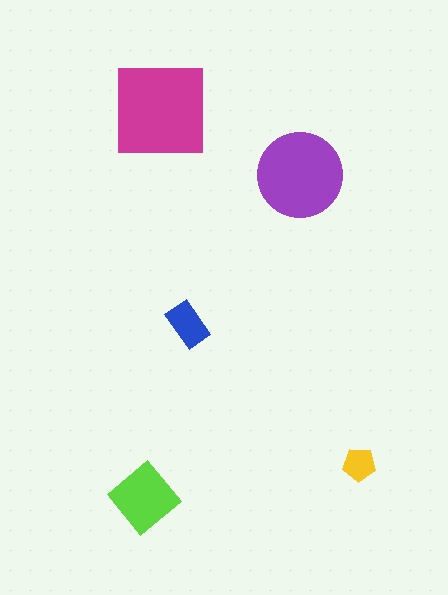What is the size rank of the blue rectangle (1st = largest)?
4th.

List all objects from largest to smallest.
The magenta square, the purple circle, the lime diamond, the blue rectangle, the yellow pentagon.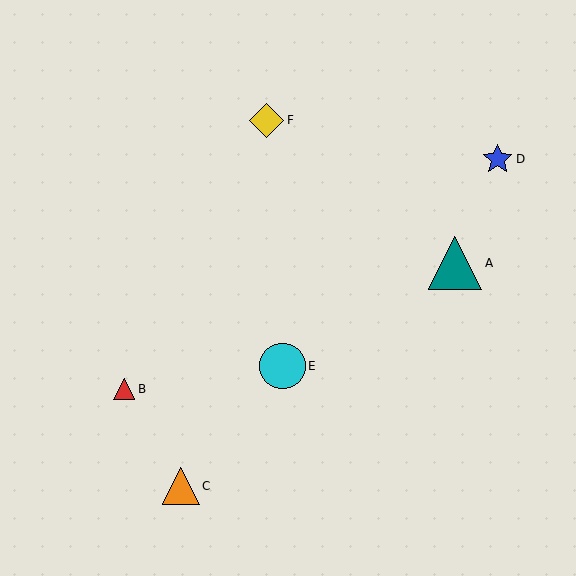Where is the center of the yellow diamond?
The center of the yellow diamond is at (266, 120).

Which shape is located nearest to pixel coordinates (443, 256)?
The teal triangle (labeled A) at (455, 263) is nearest to that location.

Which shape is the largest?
The teal triangle (labeled A) is the largest.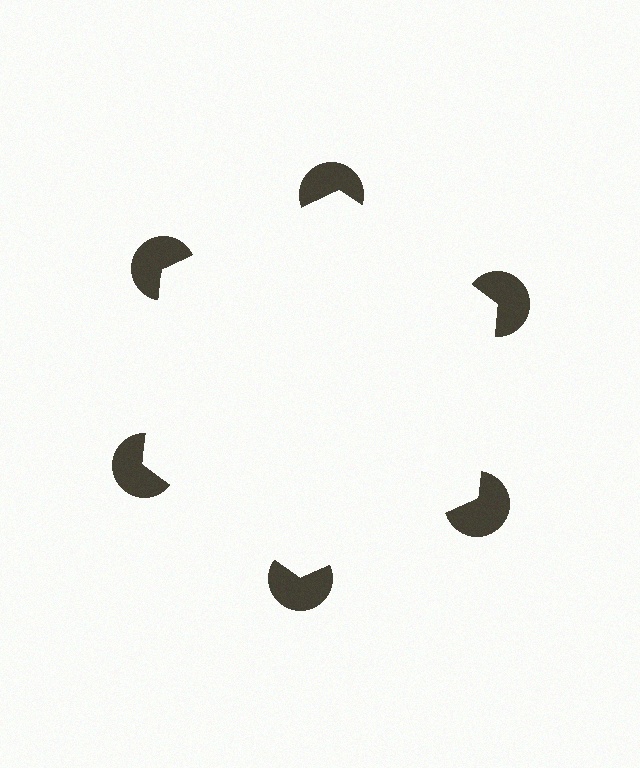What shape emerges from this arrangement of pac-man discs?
An illusory hexagon — its edges are inferred from the aligned wedge cuts in the pac-man discs, not physically drawn.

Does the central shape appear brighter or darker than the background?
It typically appears slightly brighter than the background, even though no actual brightness change is drawn.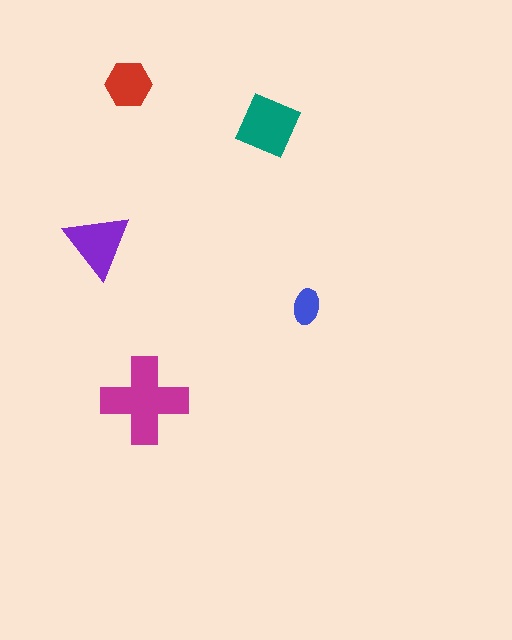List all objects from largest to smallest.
The magenta cross, the teal diamond, the purple triangle, the red hexagon, the blue ellipse.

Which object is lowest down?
The magenta cross is bottommost.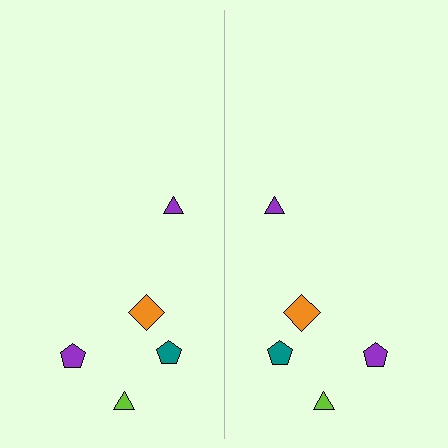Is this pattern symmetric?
Yes, this pattern has bilateral (reflection) symmetry.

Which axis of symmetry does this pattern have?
The pattern has a vertical axis of symmetry running through the center of the image.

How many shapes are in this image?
There are 10 shapes in this image.